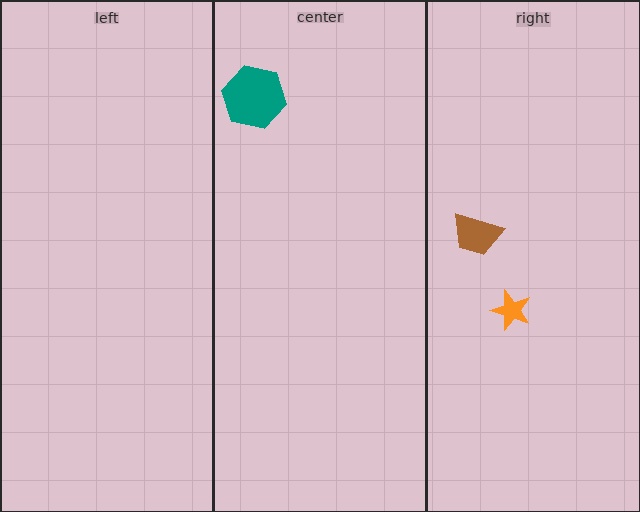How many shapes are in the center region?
1.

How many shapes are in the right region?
2.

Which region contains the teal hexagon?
The center region.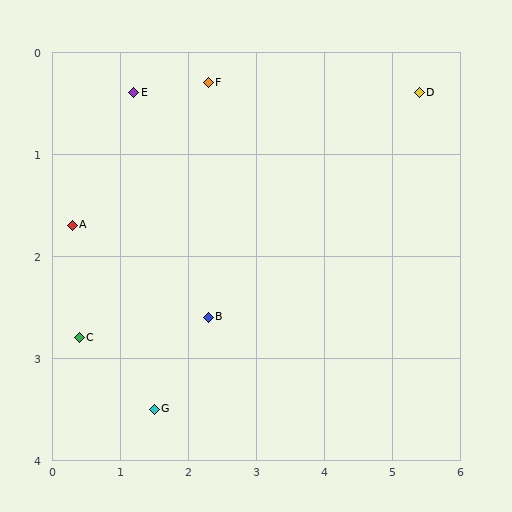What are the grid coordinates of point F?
Point F is at approximately (2.3, 0.3).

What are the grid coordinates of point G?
Point G is at approximately (1.5, 3.5).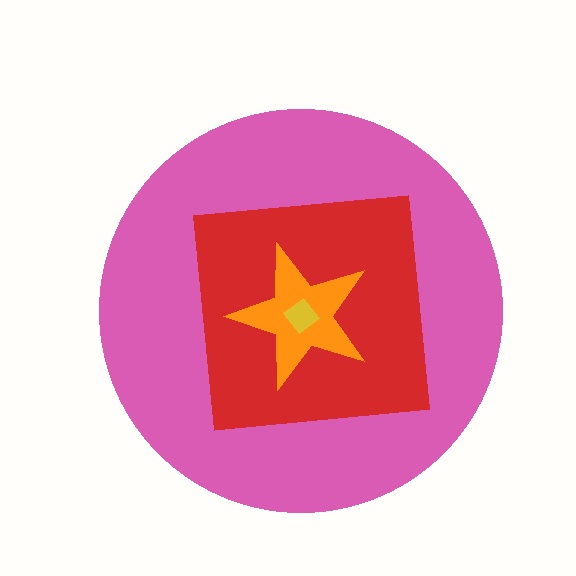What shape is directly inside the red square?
The orange star.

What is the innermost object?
The yellow diamond.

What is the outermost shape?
The pink circle.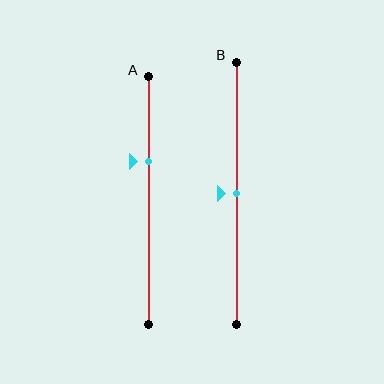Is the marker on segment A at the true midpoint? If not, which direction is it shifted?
No, the marker on segment A is shifted upward by about 16% of the segment length.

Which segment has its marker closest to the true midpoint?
Segment B has its marker closest to the true midpoint.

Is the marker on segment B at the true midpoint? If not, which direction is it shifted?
Yes, the marker on segment B is at the true midpoint.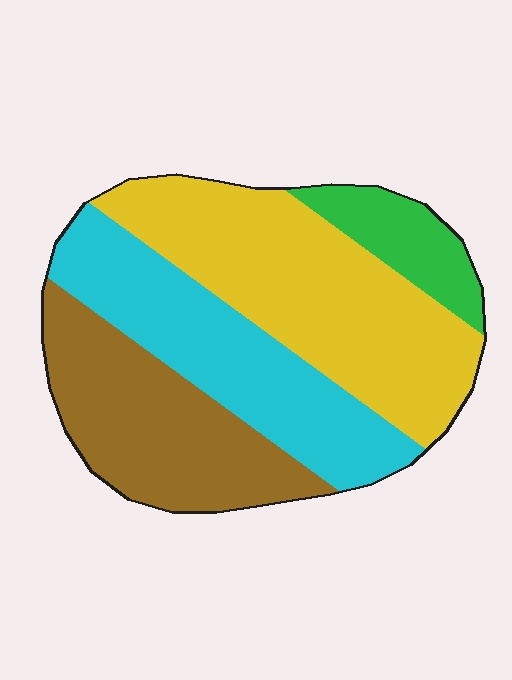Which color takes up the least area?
Green, at roughly 10%.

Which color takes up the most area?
Yellow, at roughly 35%.